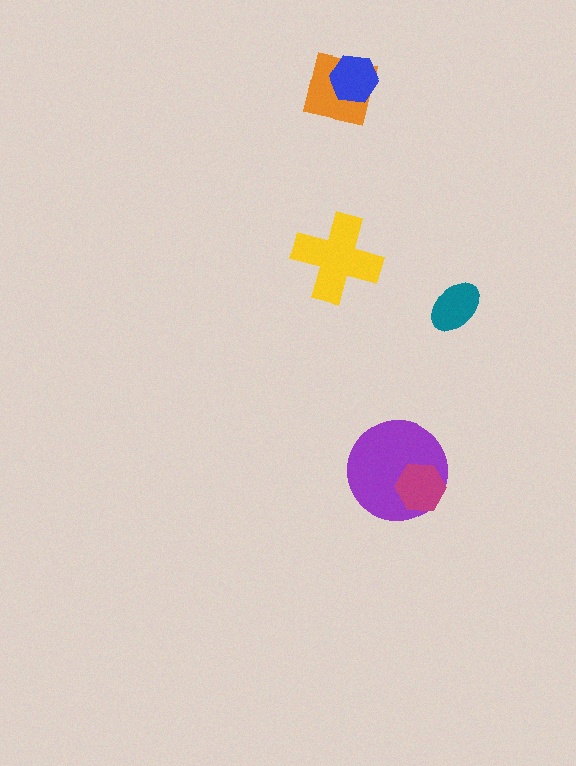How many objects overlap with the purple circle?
1 object overlaps with the purple circle.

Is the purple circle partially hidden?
Yes, it is partially covered by another shape.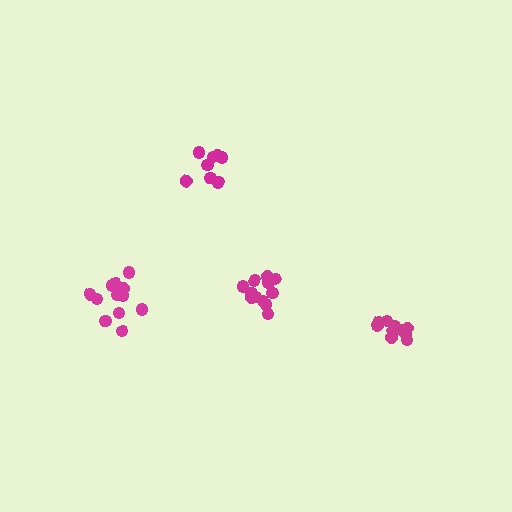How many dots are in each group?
Group 1: 8 dots, Group 2: 12 dots, Group 3: 12 dots, Group 4: 11 dots (43 total).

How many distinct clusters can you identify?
There are 4 distinct clusters.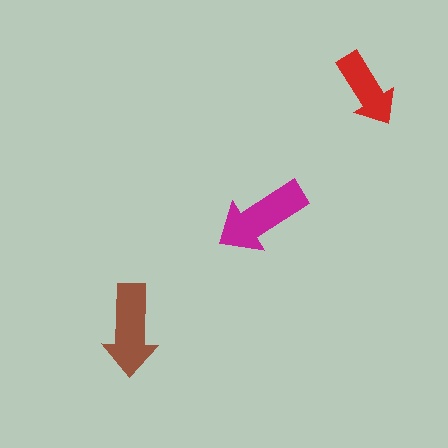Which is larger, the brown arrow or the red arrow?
The brown one.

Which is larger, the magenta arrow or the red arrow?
The magenta one.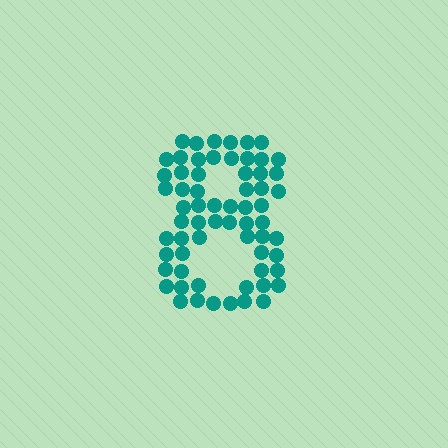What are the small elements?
The small elements are circles.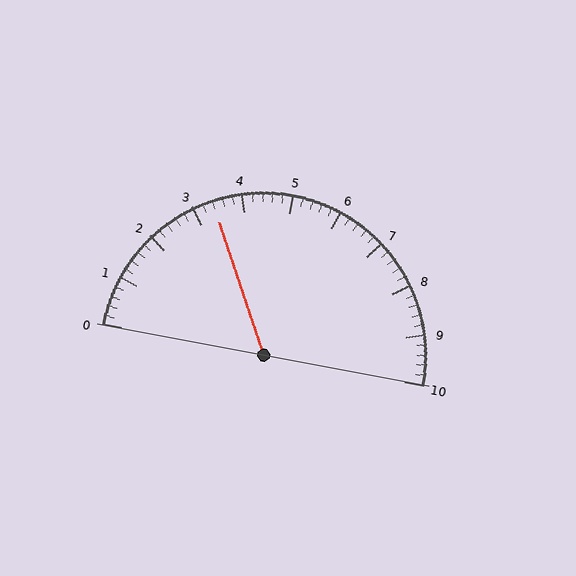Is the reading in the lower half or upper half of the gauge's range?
The reading is in the lower half of the range (0 to 10).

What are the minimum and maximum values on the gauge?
The gauge ranges from 0 to 10.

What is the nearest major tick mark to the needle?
The nearest major tick mark is 3.